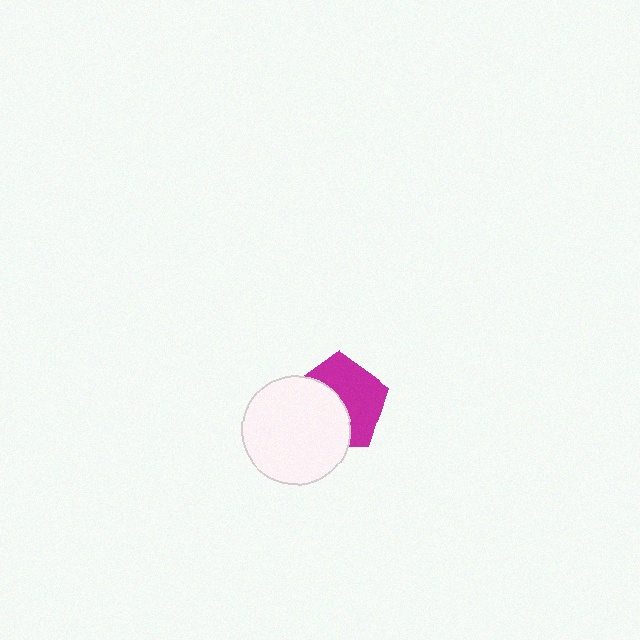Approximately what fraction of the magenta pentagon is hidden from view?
Roughly 47% of the magenta pentagon is hidden behind the white circle.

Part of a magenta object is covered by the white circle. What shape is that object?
It is a pentagon.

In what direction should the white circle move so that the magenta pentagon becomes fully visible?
The white circle should move toward the lower-left. That is the shortest direction to clear the overlap and leave the magenta pentagon fully visible.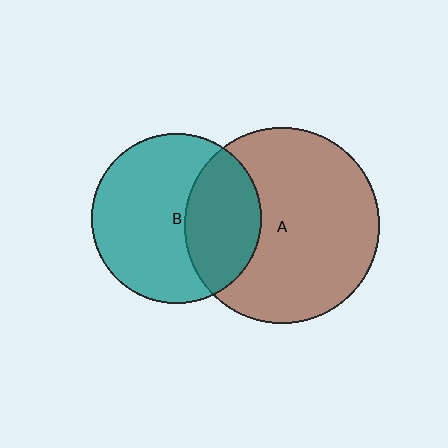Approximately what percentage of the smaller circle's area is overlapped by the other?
Approximately 35%.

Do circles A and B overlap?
Yes.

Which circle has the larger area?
Circle A (brown).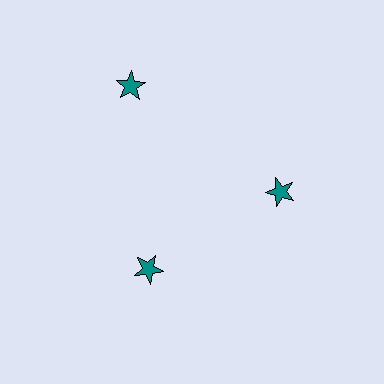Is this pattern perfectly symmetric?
No. The 3 teal stars are arranged in a ring, but one element near the 11 o'clock position is pushed outward from the center, breaking the 3-fold rotational symmetry.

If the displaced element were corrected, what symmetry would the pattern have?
It would have 3-fold rotational symmetry — the pattern would map onto itself every 120 degrees.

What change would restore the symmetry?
The symmetry would be restored by moving it inward, back onto the ring so that all 3 stars sit at equal angles and equal distance from the center.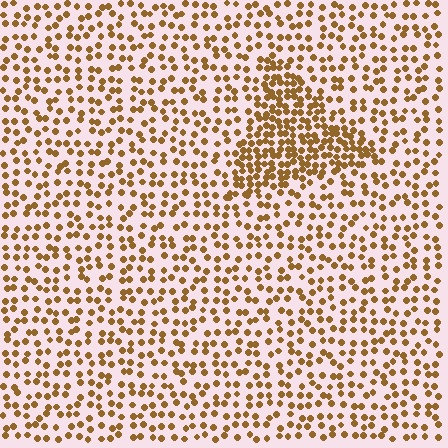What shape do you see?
I see a triangle.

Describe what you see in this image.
The image contains small brown elements arranged at two different densities. A triangle-shaped region is visible where the elements are more densely packed than the surrounding area.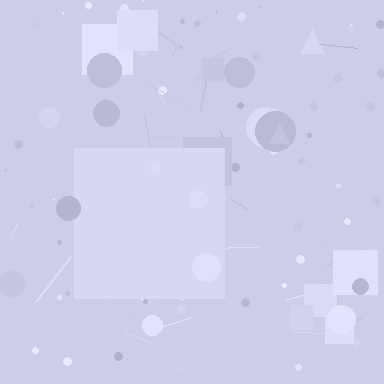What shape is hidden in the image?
A square is hidden in the image.